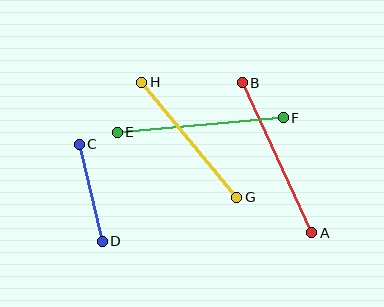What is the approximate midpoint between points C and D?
The midpoint is at approximately (91, 193) pixels.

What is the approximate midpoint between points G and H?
The midpoint is at approximately (189, 140) pixels.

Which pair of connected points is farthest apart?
Points E and F are farthest apart.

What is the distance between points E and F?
The distance is approximately 167 pixels.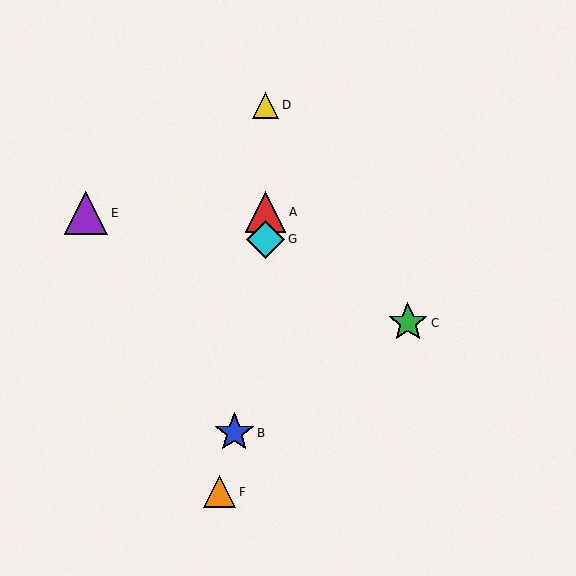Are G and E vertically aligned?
No, G is at x≈265 and E is at x≈86.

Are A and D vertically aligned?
Yes, both are at x≈265.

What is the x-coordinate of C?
Object C is at x≈408.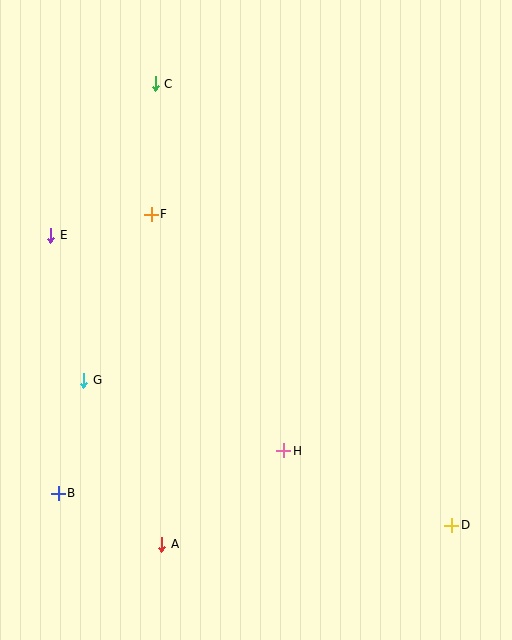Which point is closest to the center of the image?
Point H at (284, 451) is closest to the center.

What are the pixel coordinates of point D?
Point D is at (452, 525).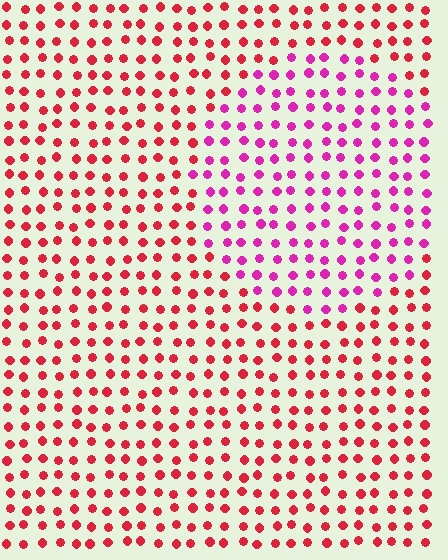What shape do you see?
I see a circle.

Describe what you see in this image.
The image is filled with small red elements in a uniform arrangement. A circle-shaped region is visible where the elements are tinted to a slightly different hue, forming a subtle color boundary.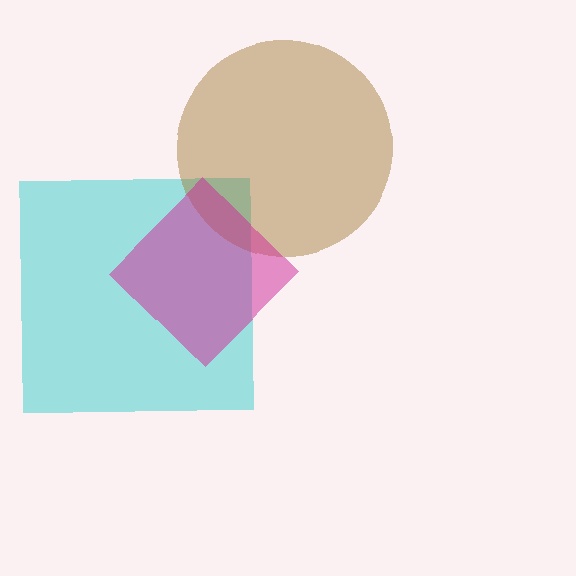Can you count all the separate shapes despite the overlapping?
Yes, there are 3 separate shapes.